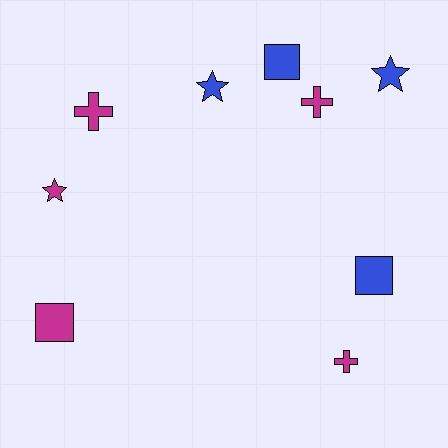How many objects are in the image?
There are 9 objects.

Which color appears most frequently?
Magenta, with 5 objects.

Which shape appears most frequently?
Cross, with 3 objects.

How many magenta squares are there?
There is 1 magenta square.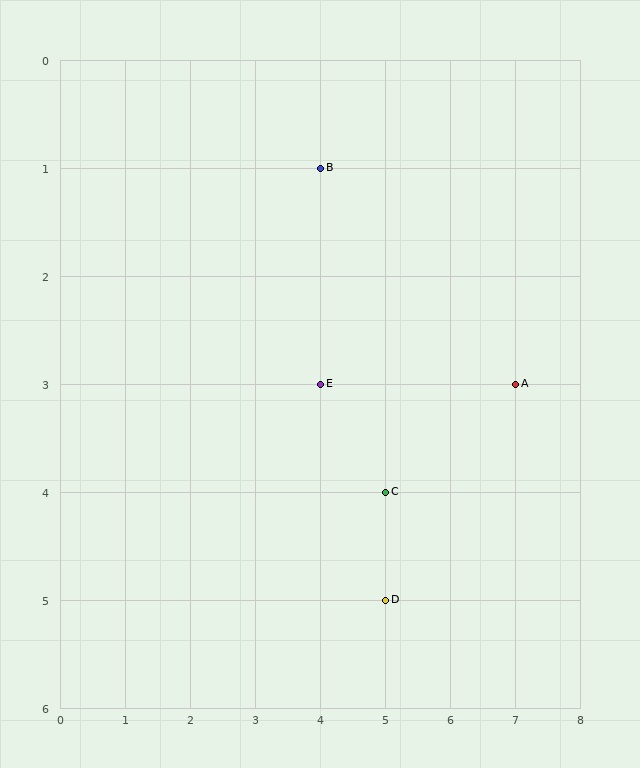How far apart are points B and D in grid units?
Points B and D are 1 column and 4 rows apart (about 4.1 grid units diagonally).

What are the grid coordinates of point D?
Point D is at grid coordinates (5, 5).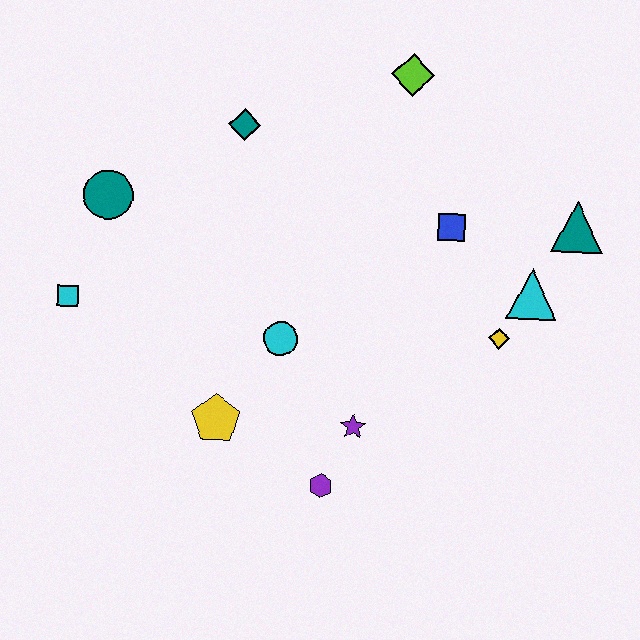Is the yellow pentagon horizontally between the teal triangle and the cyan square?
Yes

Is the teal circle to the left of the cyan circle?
Yes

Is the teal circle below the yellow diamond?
No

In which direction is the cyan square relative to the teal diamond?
The cyan square is below the teal diamond.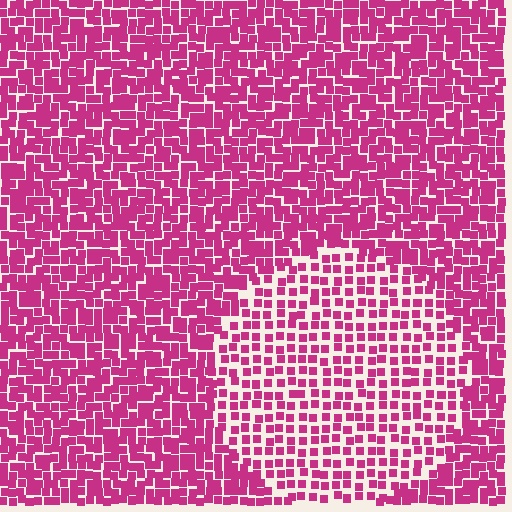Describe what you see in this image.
The image contains small magenta elements arranged at two different densities. A circle-shaped region is visible where the elements are less densely packed than the surrounding area.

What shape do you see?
I see a circle.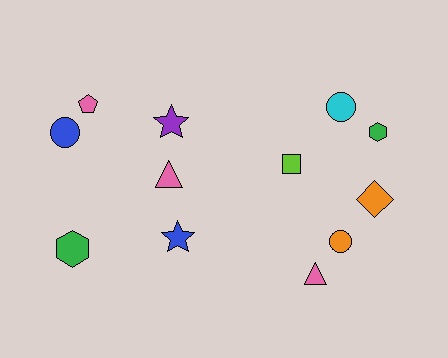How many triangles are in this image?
There are 2 triangles.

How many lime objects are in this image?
There is 1 lime object.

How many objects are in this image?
There are 12 objects.